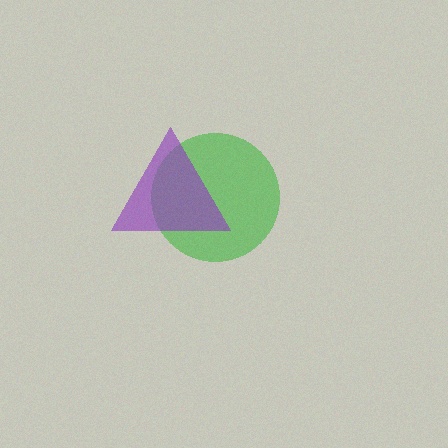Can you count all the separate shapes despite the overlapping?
Yes, there are 2 separate shapes.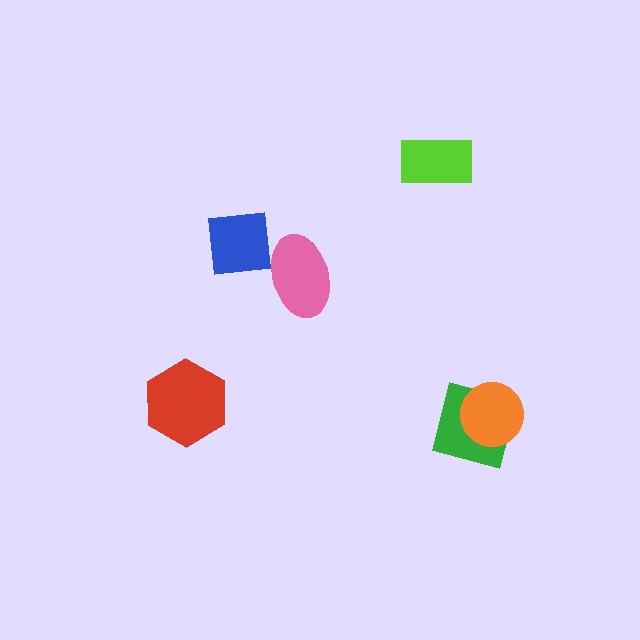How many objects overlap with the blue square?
0 objects overlap with the blue square.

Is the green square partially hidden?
Yes, it is partially covered by another shape.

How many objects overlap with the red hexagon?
0 objects overlap with the red hexagon.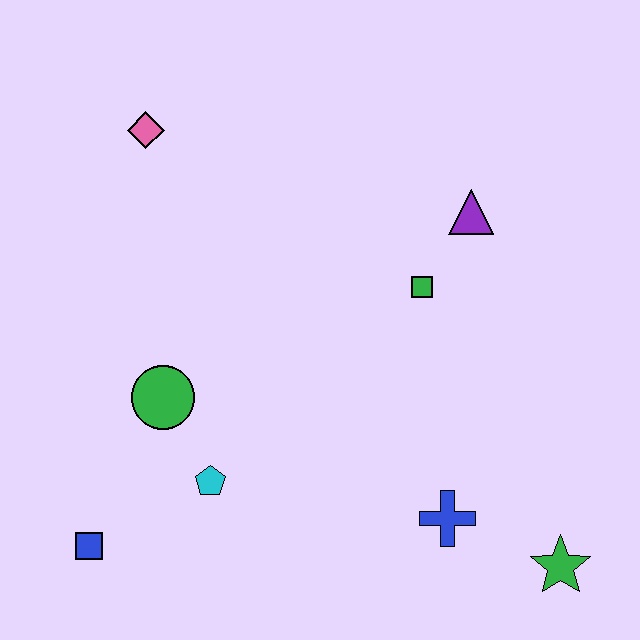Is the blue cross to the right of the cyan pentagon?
Yes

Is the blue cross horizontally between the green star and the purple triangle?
No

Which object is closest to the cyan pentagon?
The green circle is closest to the cyan pentagon.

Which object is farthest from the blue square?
The purple triangle is farthest from the blue square.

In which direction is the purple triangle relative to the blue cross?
The purple triangle is above the blue cross.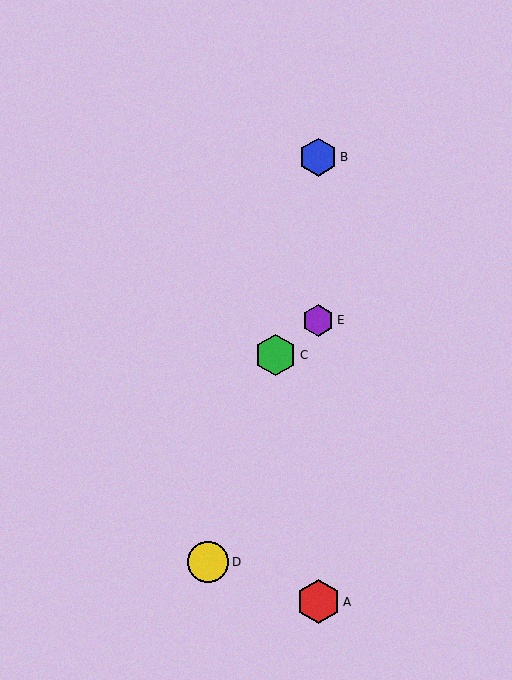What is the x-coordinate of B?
Object B is at x≈318.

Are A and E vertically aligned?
Yes, both are at x≈318.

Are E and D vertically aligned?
No, E is at x≈318 and D is at x≈208.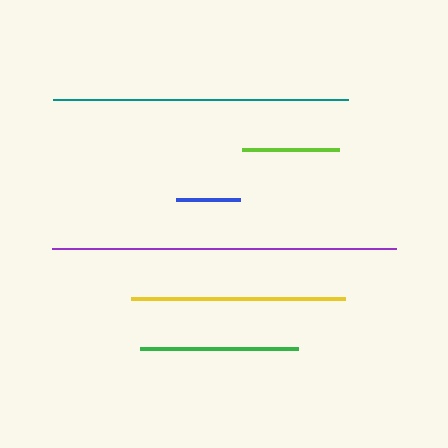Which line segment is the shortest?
The blue line is the shortest at approximately 64 pixels.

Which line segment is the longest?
The purple line is the longest at approximately 344 pixels.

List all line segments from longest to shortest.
From longest to shortest: purple, teal, yellow, green, lime, blue.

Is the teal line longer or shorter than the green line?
The teal line is longer than the green line.